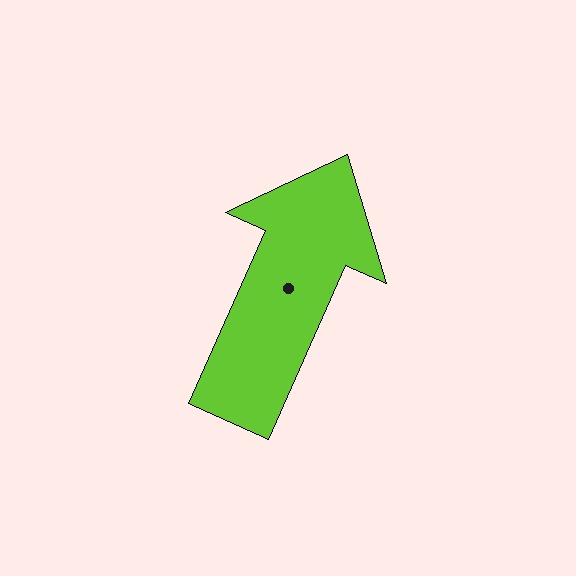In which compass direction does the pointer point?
Northeast.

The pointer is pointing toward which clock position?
Roughly 1 o'clock.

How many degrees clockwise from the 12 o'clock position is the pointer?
Approximately 24 degrees.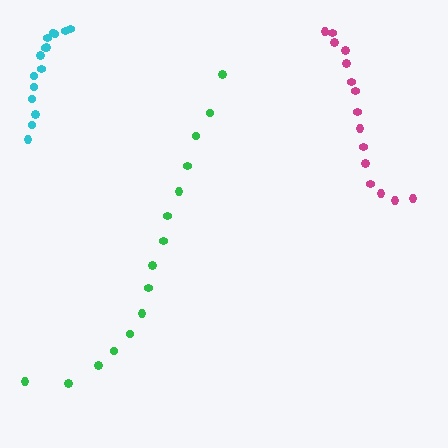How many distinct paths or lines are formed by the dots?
There are 3 distinct paths.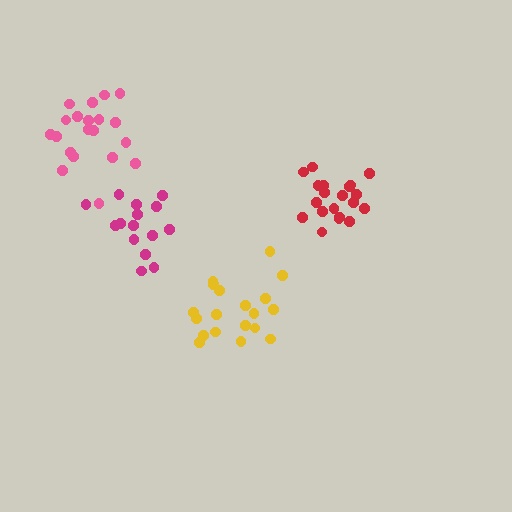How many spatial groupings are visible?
There are 4 spatial groupings.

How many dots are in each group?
Group 1: 19 dots, Group 2: 20 dots, Group 3: 20 dots, Group 4: 15 dots (74 total).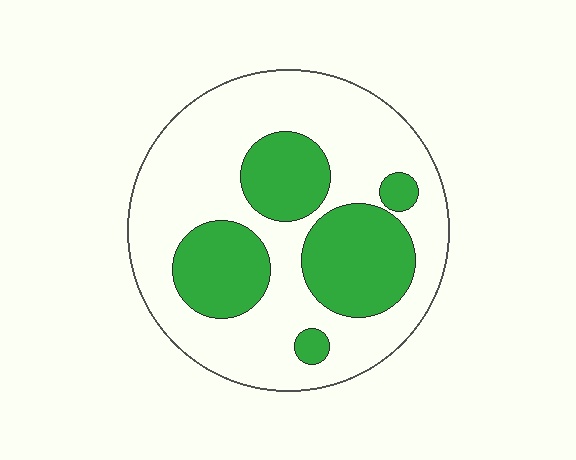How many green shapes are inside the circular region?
5.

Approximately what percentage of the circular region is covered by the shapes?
Approximately 35%.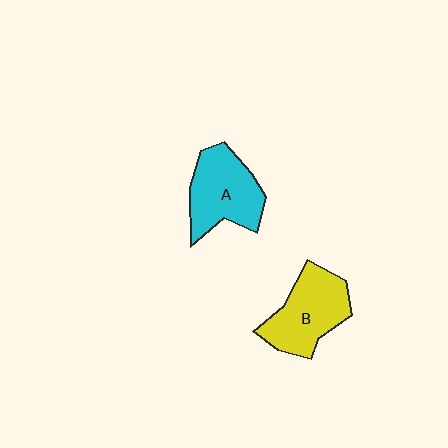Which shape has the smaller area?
Shape A (cyan).